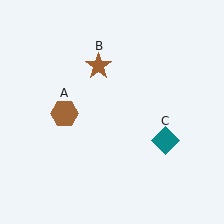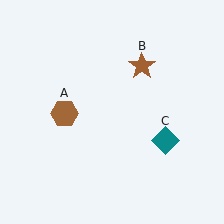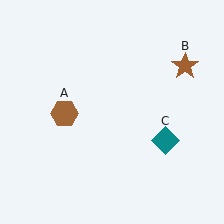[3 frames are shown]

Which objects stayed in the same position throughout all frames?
Brown hexagon (object A) and teal diamond (object C) remained stationary.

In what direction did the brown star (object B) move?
The brown star (object B) moved right.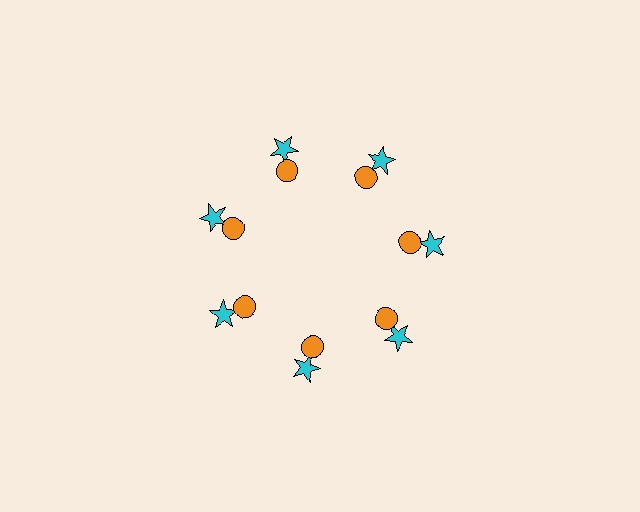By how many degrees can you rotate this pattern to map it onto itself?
The pattern maps onto itself every 51 degrees of rotation.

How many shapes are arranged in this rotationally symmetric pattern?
There are 14 shapes, arranged in 7 groups of 2.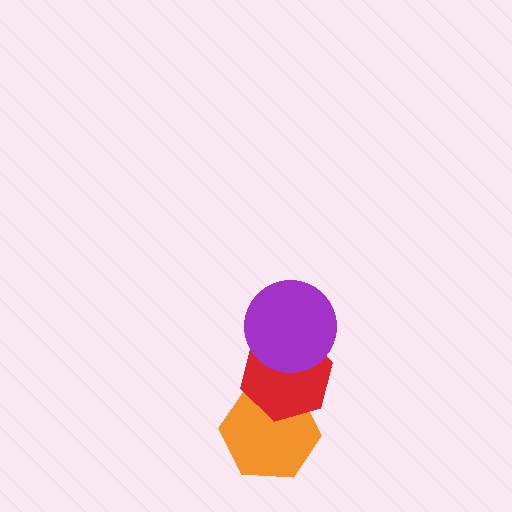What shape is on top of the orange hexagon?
The red hexagon is on top of the orange hexagon.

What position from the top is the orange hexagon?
The orange hexagon is 3rd from the top.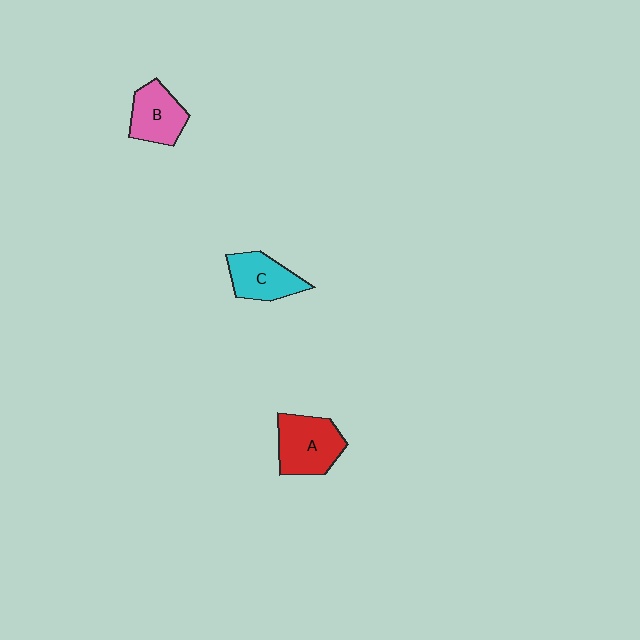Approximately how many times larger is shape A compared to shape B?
Approximately 1.2 times.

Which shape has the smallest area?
Shape B (pink).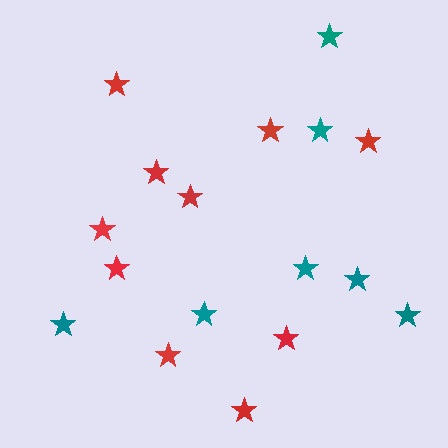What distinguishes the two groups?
There are 2 groups: one group of teal stars (7) and one group of red stars (10).